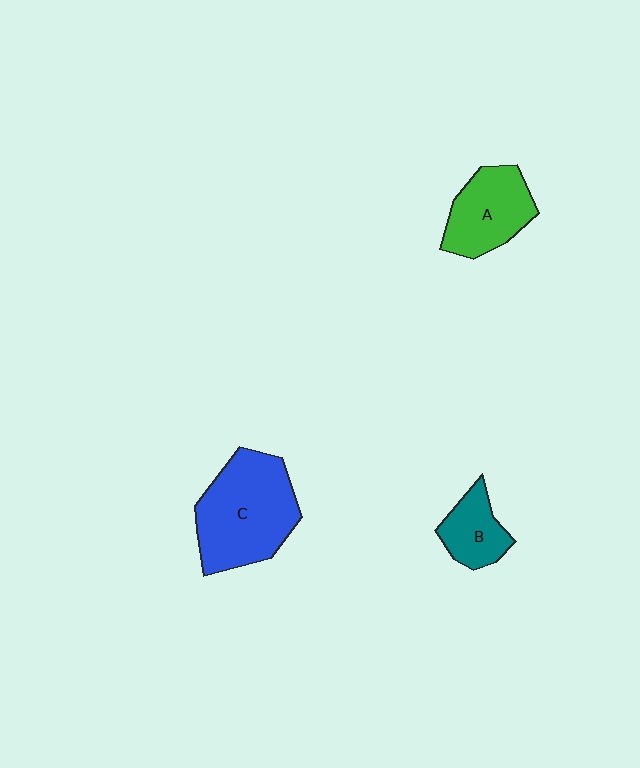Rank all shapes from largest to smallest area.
From largest to smallest: C (blue), A (green), B (teal).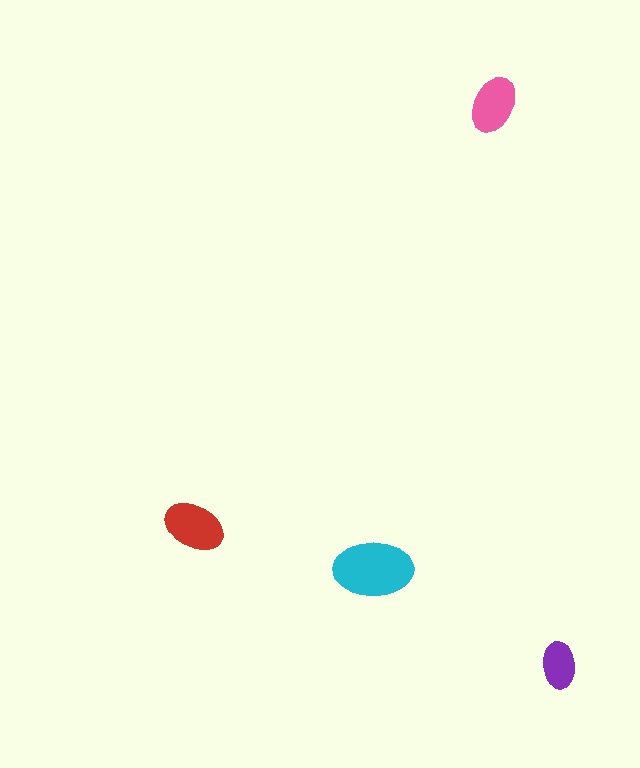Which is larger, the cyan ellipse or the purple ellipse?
The cyan one.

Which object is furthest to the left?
The red ellipse is leftmost.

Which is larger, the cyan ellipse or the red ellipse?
The cyan one.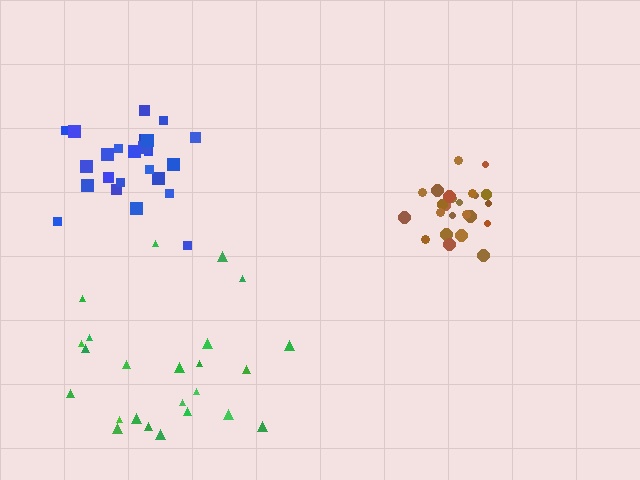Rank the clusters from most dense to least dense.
brown, blue, green.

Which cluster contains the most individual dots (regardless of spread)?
Green (24).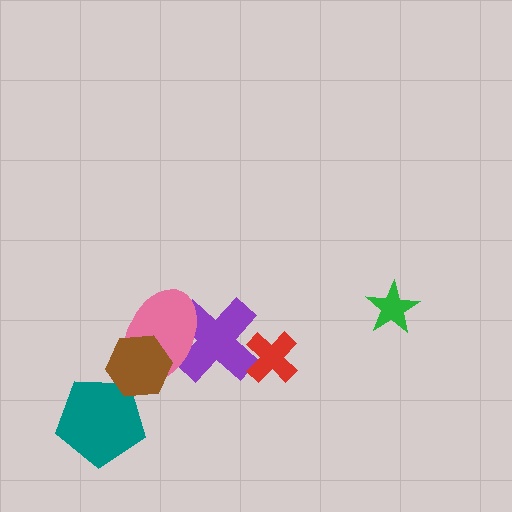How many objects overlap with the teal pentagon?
1 object overlaps with the teal pentagon.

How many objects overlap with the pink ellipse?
2 objects overlap with the pink ellipse.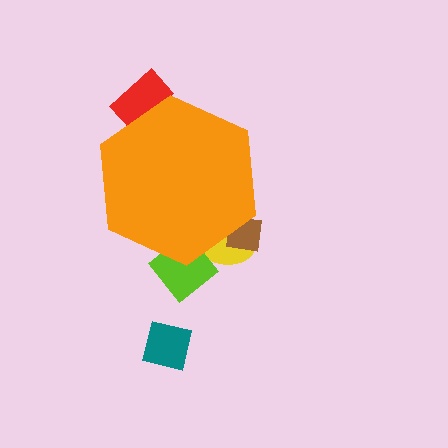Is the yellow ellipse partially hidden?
Yes, the yellow ellipse is partially hidden behind the orange hexagon.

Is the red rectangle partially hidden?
Yes, the red rectangle is partially hidden behind the orange hexagon.